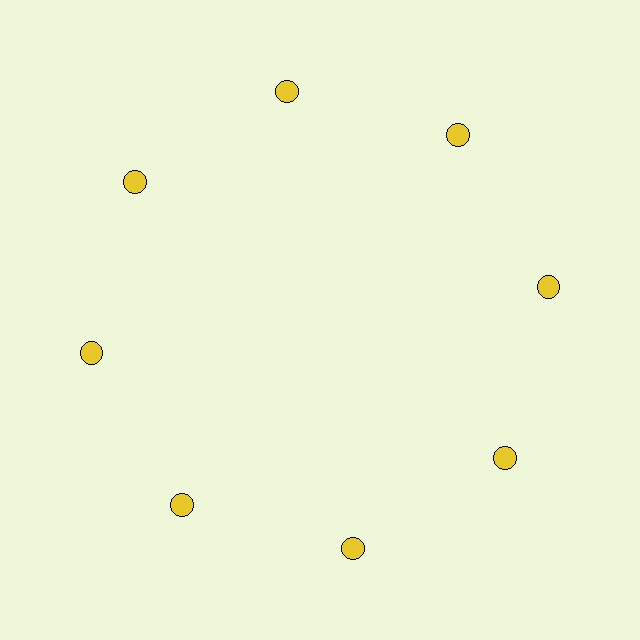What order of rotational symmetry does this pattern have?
This pattern has 8-fold rotational symmetry.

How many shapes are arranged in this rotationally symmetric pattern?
There are 8 shapes, arranged in 8 groups of 1.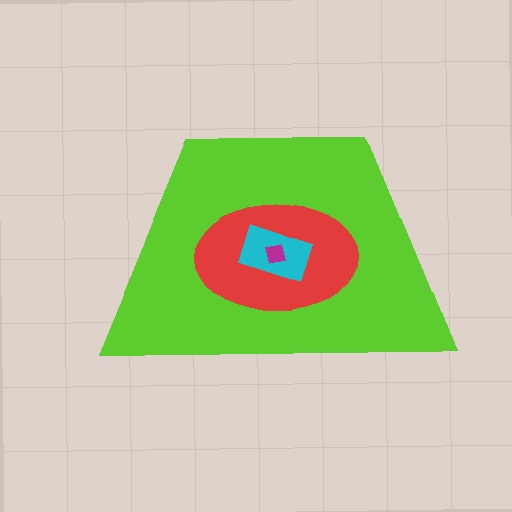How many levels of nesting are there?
4.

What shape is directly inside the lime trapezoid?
The red ellipse.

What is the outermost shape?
The lime trapezoid.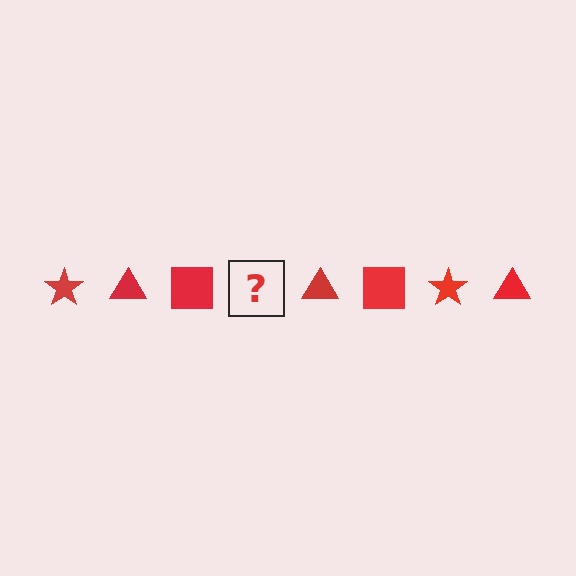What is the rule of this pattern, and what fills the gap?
The rule is that the pattern cycles through star, triangle, square shapes in red. The gap should be filled with a red star.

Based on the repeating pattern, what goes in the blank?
The blank should be a red star.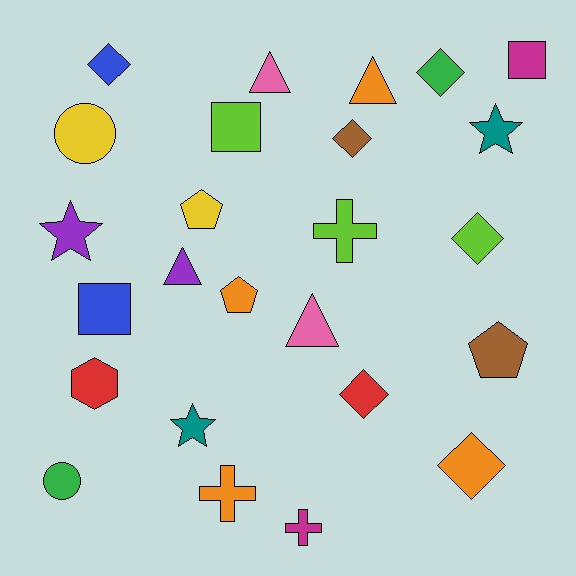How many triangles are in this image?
There are 4 triangles.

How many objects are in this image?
There are 25 objects.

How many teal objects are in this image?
There are 2 teal objects.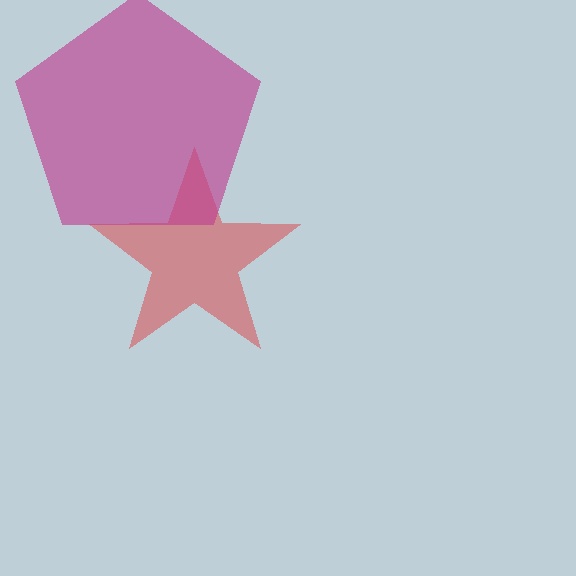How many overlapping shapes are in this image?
There are 2 overlapping shapes in the image.